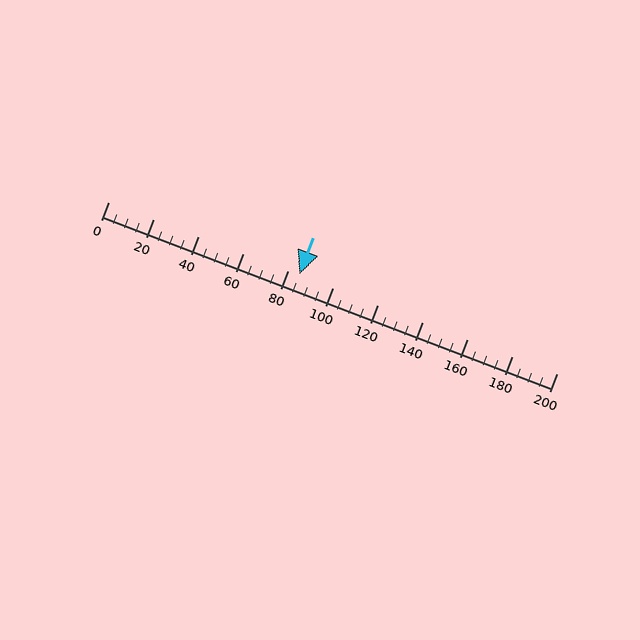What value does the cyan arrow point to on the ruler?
The cyan arrow points to approximately 85.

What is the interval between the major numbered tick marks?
The major tick marks are spaced 20 units apart.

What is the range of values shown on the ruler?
The ruler shows values from 0 to 200.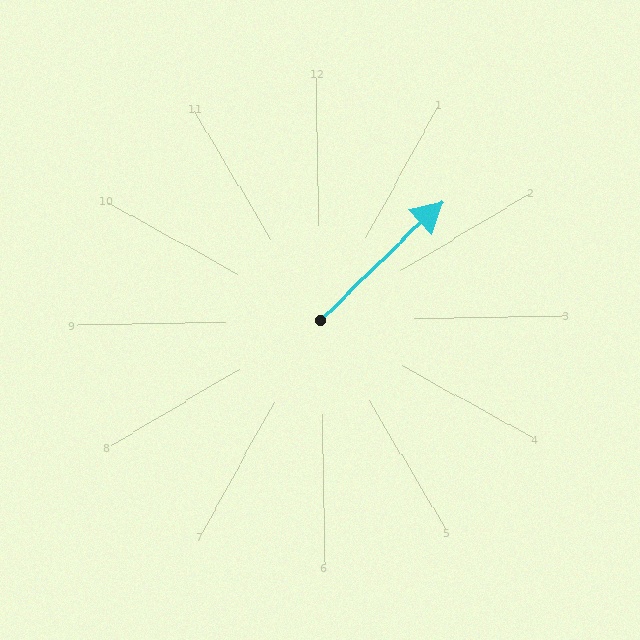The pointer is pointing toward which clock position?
Roughly 2 o'clock.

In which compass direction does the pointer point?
Northeast.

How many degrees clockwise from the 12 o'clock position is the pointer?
Approximately 47 degrees.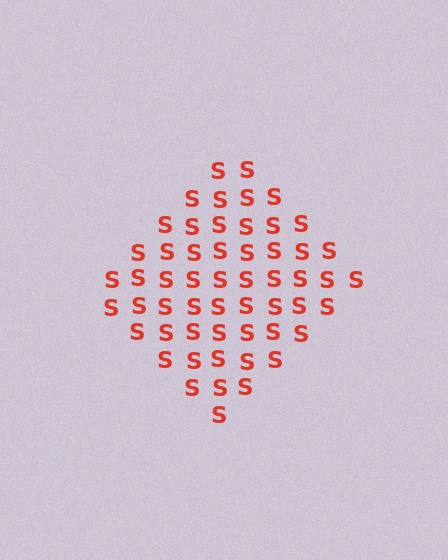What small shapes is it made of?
It is made of small letter S's.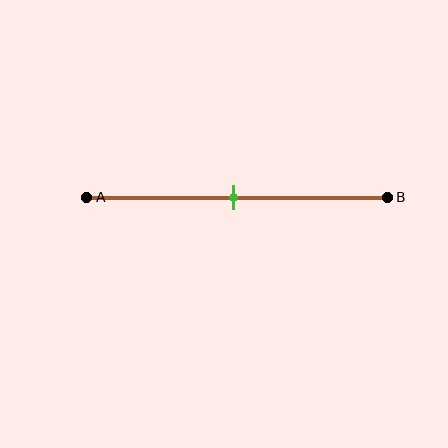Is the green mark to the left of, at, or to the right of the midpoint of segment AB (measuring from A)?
The green mark is approximately at the midpoint of segment AB.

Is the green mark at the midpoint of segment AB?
Yes, the mark is approximately at the midpoint.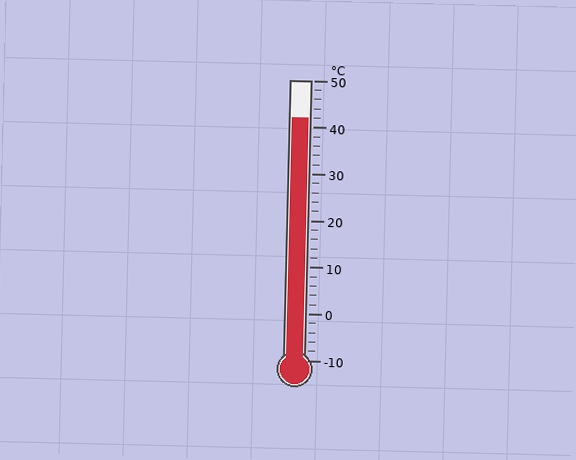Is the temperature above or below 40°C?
The temperature is above 40°C.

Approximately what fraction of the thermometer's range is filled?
The thermometer is filled to approximately 85% of its range.